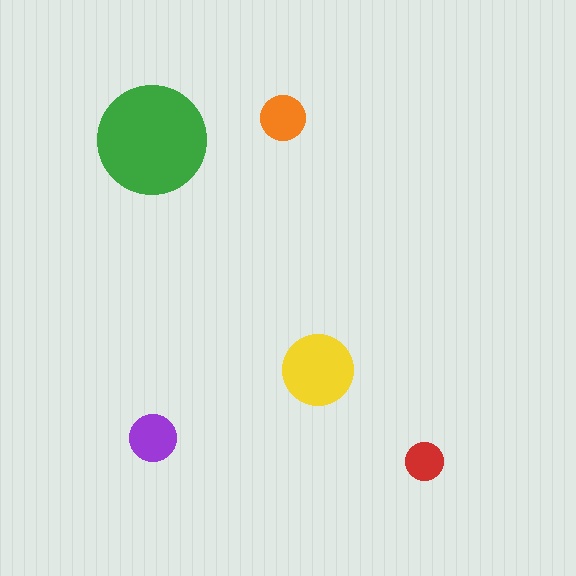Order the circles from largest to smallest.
the green one, the yellow one, the purple one, the orange one, the red one.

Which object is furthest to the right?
The red circle is rightmost.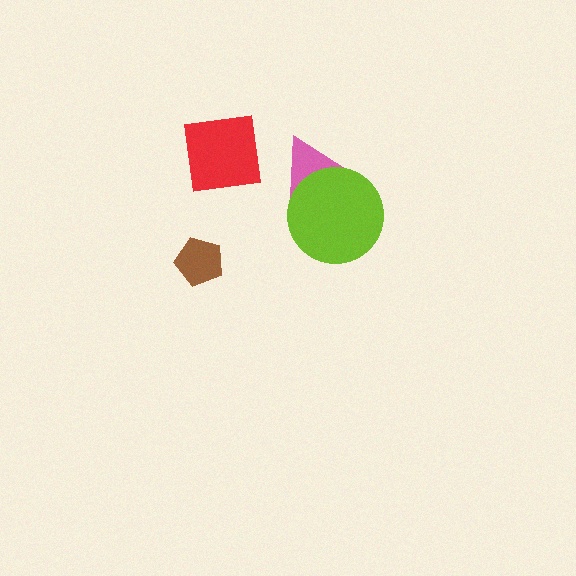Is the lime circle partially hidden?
No, no other shape covers it.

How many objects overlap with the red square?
0 objects overlap with the red square.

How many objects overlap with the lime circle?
1 object overlaps with the lime circle.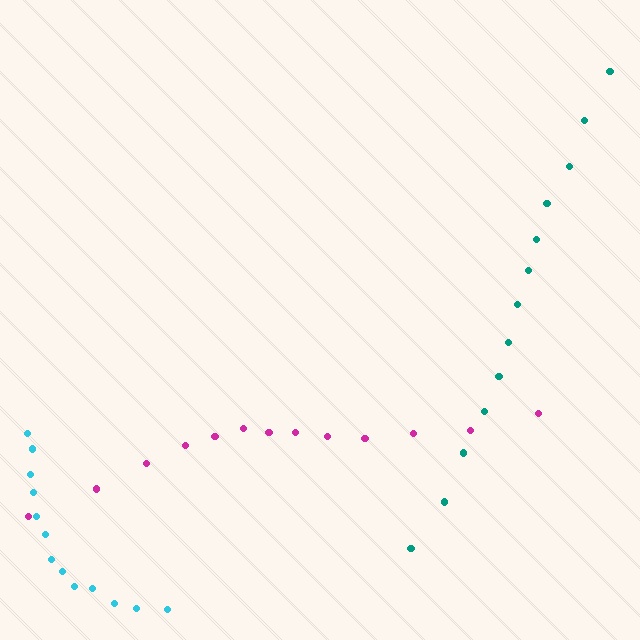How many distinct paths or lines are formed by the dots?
There are 3 distinct paths.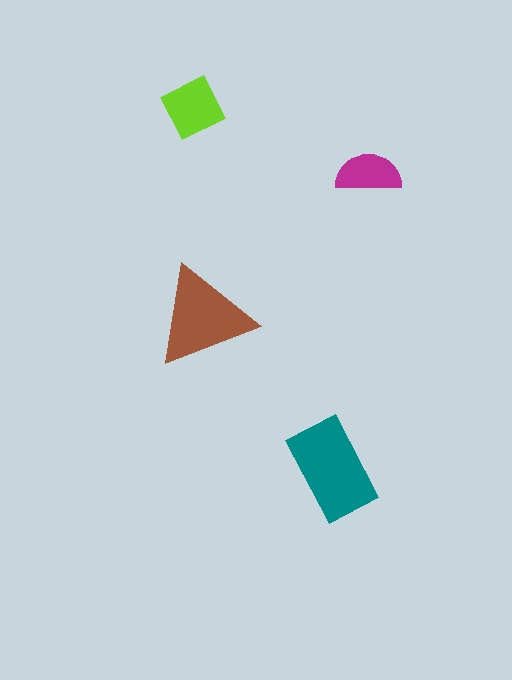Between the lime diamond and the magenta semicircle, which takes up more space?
The lime diamond.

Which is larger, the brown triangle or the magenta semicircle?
The brown triangle.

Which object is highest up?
The lime diamond is topmost.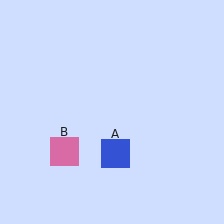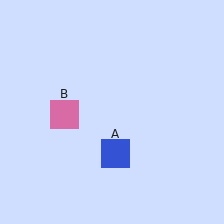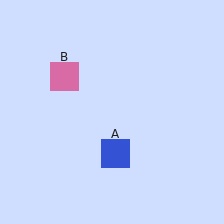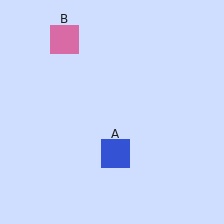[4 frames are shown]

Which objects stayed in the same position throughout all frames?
Blue square (object A) remained stationary.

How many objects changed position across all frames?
1 object changed position: pink square (object B).